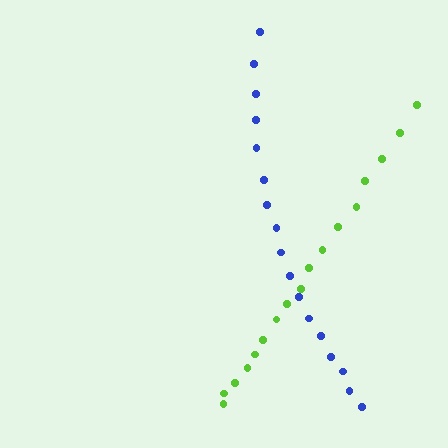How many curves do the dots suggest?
There are 2 distinct paths.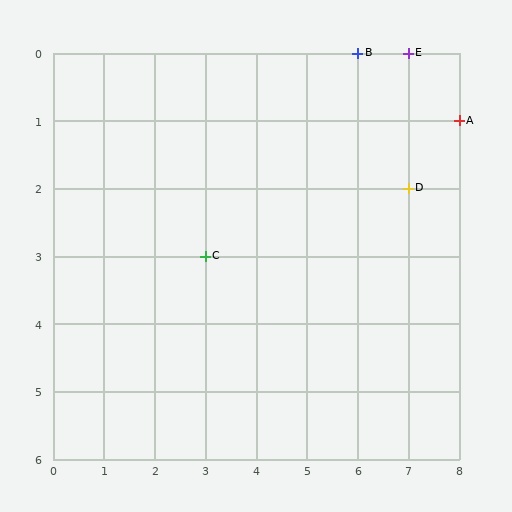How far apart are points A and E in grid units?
Points A and E are 1 column and 1 row apart (about 1.4 grid units diagonally).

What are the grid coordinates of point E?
Point E is at grid coordinates (7, 0).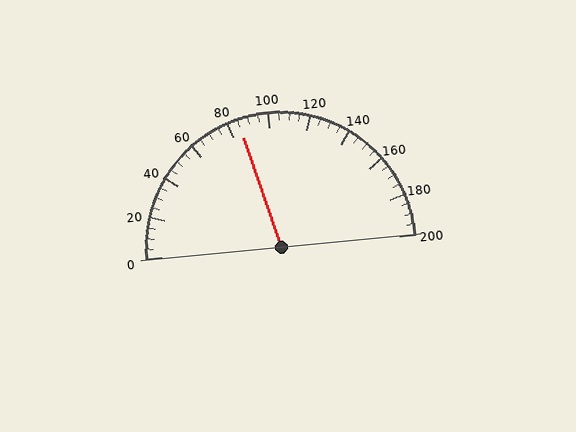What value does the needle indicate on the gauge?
The needle indicates approximately 85.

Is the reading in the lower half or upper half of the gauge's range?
The reading is in the lower half of the range (0 to 200).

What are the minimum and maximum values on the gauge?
The gauge ranges from 0 to 200.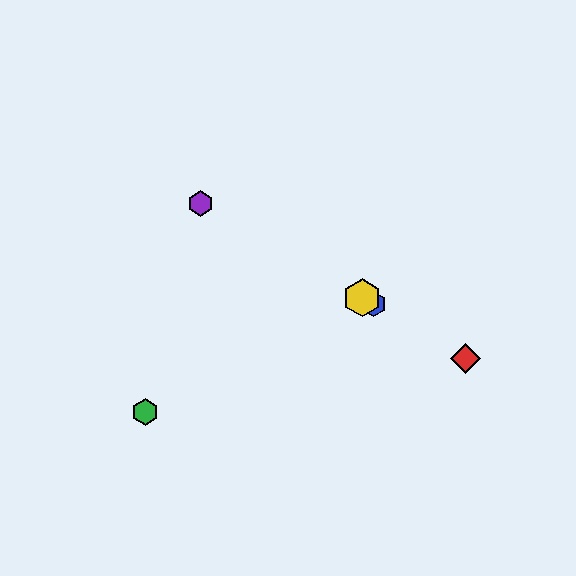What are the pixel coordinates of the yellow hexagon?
The yellow hexagon is at (362, 298).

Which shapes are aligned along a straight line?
The red diamond, the blue hexagon, the yellow hexagon, the purple hexagon are aligned along a straight line.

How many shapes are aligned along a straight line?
4 shapes (the red diamond, the blue hexagon, the yellow hexagon, the purple hexagon) are aligned along a straight line.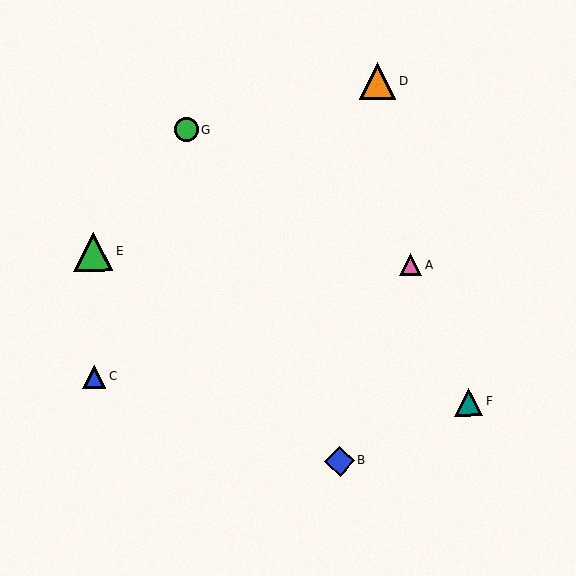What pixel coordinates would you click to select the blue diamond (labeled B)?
Click at (340, 461) to select the blue diamond B.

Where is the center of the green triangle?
The center of the green triangle is at (93, 251).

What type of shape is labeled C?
Shape C is a blue triangle.